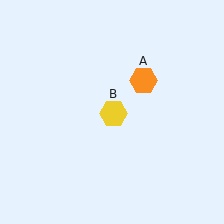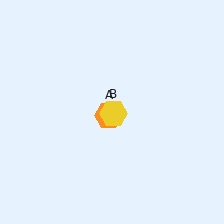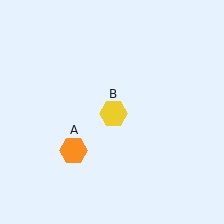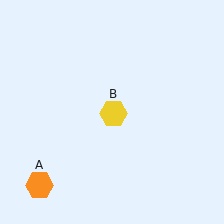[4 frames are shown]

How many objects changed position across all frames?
1 object changed position: orange hexagon (object A).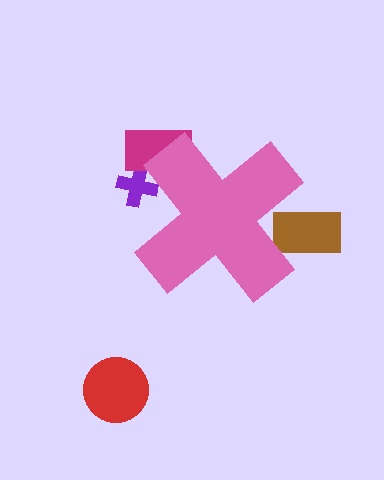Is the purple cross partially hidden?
Yes, the purple cross is partially hidden behind the pink cross.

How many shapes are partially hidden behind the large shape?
3 shapes are partially hidden.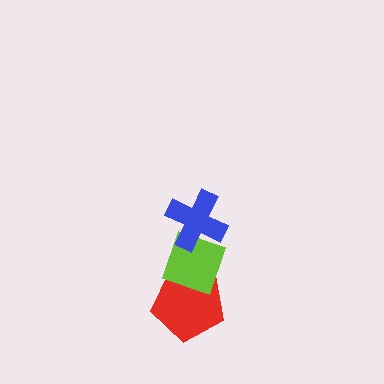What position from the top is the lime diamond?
The lime diamond is 2nd from the top.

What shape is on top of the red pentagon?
The lime diamond is on top of the red pentagon.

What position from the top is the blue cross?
The blue cross is 1st from the top.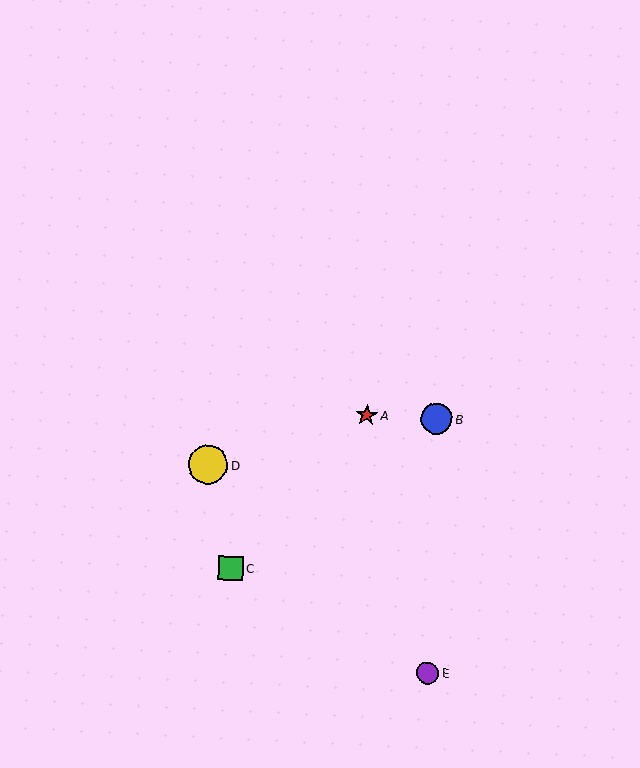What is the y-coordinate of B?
Object B is at y≈419.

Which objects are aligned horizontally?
Objects A, B are aligned horizontally.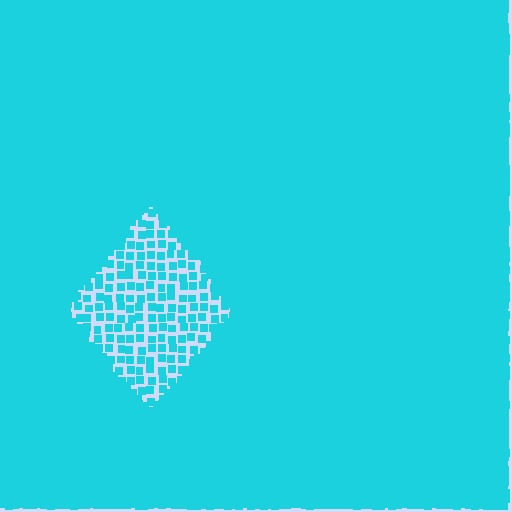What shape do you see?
I see a diamond.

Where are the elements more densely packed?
The elements are more densely packed outside the diamond boundary.